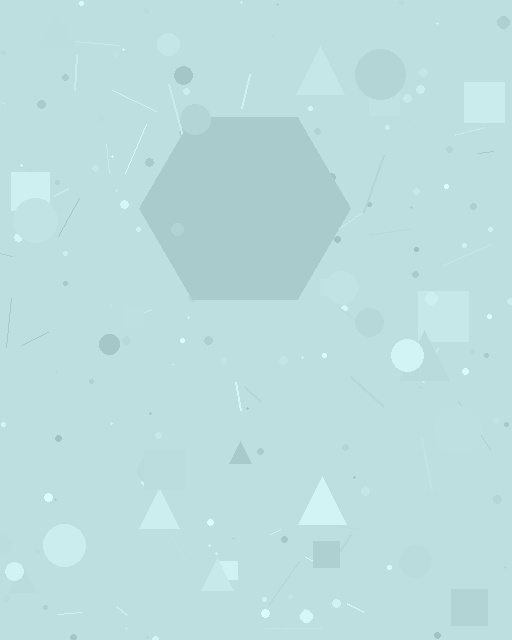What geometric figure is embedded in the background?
A hexagon is embedded in the background.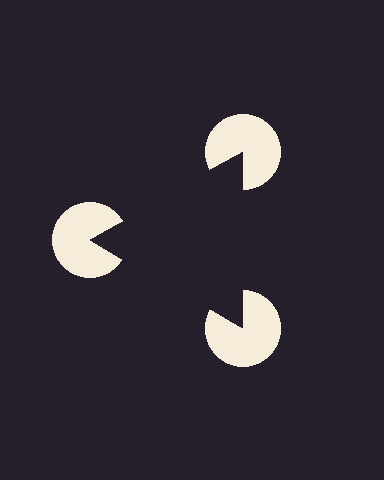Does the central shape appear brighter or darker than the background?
It typically appears slightly darker than the background, even though no actual brightness change is drawn.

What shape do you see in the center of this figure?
An illusory triangle — its edges are inferred from the aligned wedge cuts in the pac-man discs, not physically drawn.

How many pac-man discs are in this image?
There are 3 — one at each vertex of the illusory triangle.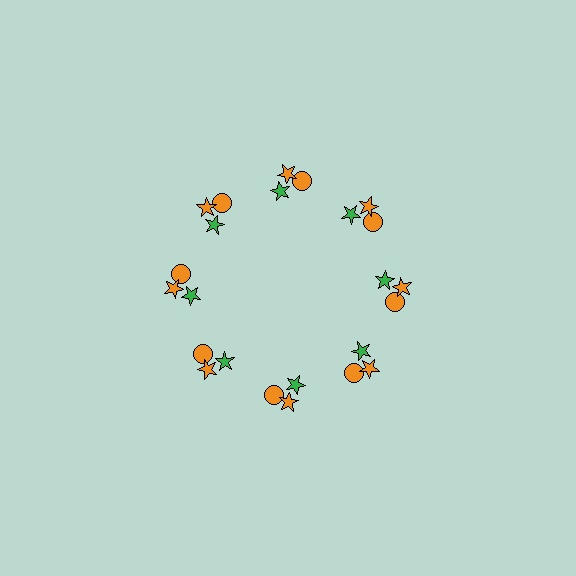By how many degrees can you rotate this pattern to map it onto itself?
The pattern maps onto itself every 45 degrees of rotation.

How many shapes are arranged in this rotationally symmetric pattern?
There are 24 shapes, arranged in 8 groups of 3.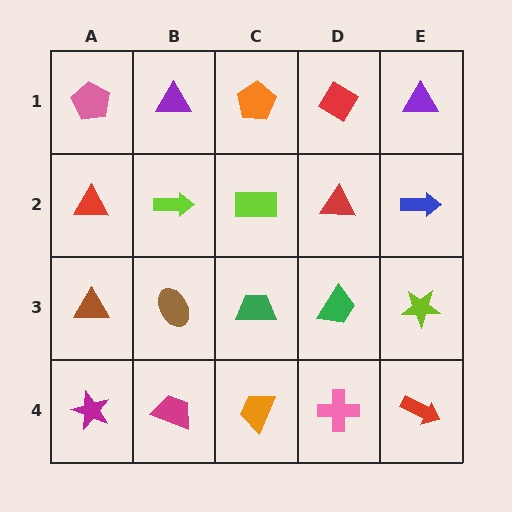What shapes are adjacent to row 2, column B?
A purple triangle (row 1, column B), a brown ellipse (row 3, column B), a red triangle (row 2, column A), a lime rectangle (row 2, column C).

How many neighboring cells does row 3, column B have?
4.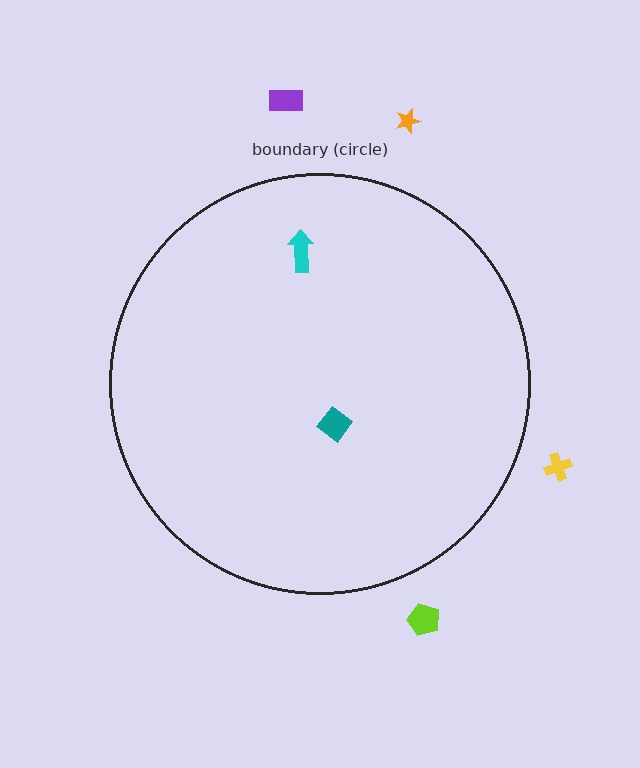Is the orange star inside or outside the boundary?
Outside.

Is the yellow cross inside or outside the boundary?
Outside.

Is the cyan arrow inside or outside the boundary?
Inside.